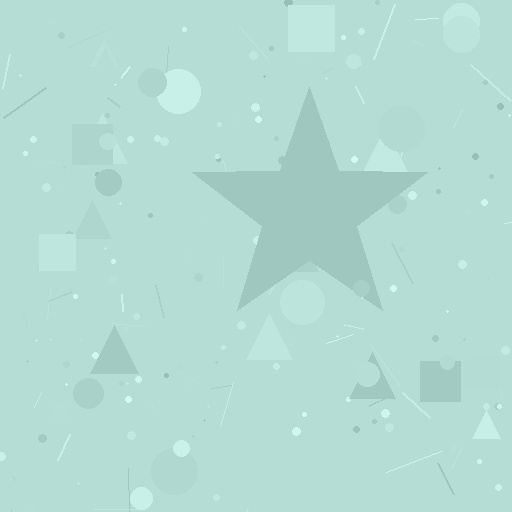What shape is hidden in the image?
A star is hidden in the image.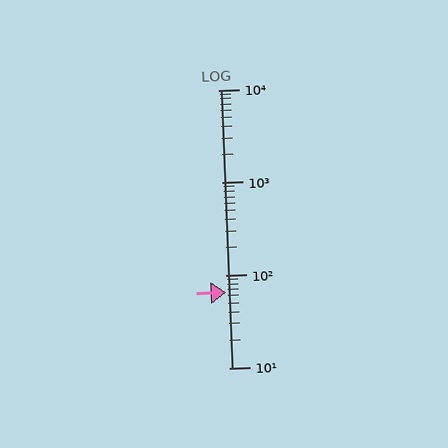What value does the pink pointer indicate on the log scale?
The pointer indicates approximately 66.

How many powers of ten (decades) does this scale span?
The scale spans 3 decades, from 10 to 10000.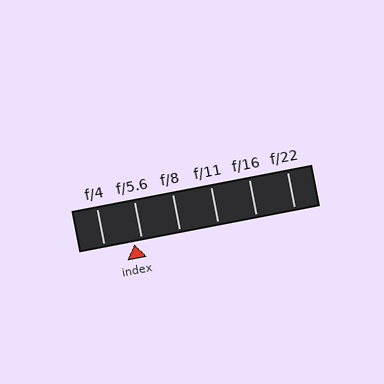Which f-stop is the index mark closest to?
The index mark is closest to f/5.6.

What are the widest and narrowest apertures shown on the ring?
The widest aperture shown is f/4 and the narrowest is f/22.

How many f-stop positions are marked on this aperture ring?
There are 6 f-stop positions marked.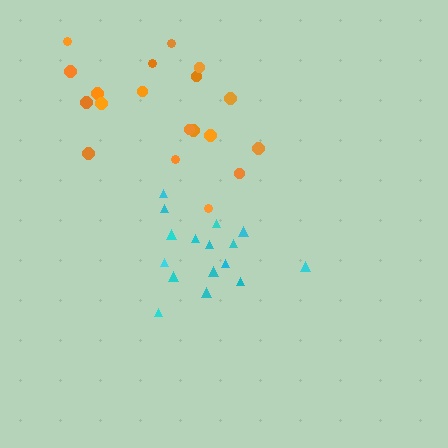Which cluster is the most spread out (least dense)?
Cyan.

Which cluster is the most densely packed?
Orange.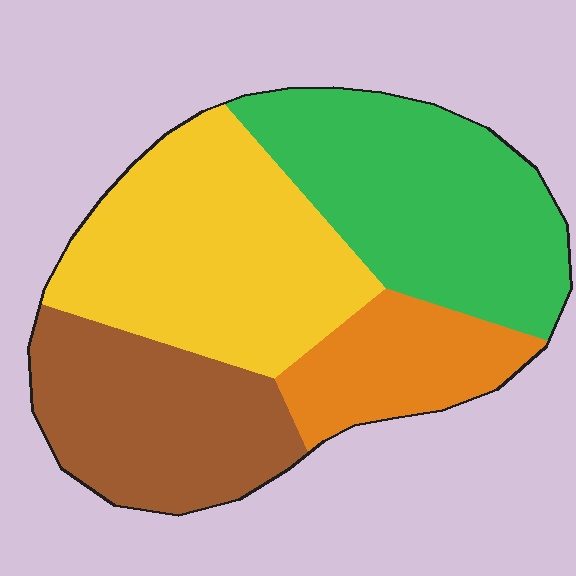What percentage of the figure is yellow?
Yellow covers about 30% of the figure.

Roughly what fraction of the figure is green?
Green covers around 30% of the figure.